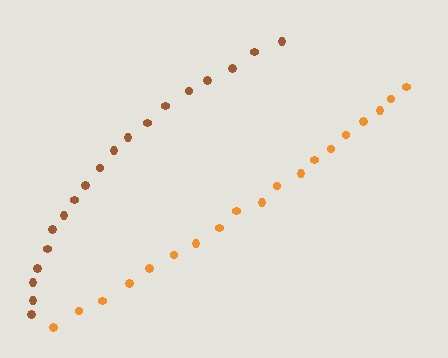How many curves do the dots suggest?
There are 2 distinct paths.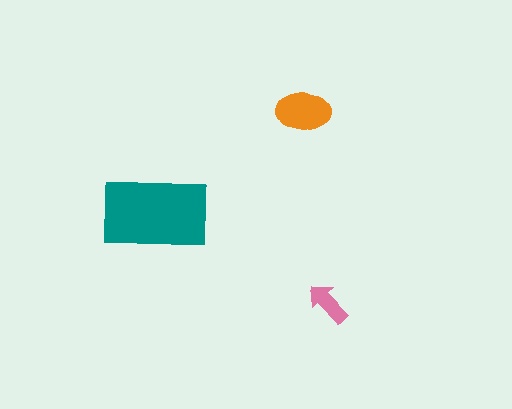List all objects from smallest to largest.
The pink arrow, the orange ellipse, the teal rectangle.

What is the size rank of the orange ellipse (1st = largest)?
2nd.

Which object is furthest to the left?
The teal rectangle is leftmost.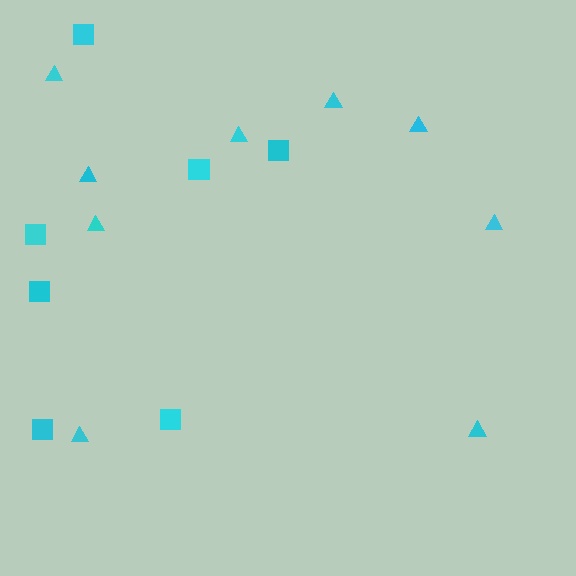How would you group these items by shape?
There are 2 groups: one group of squares (7) and one group of triangles (9).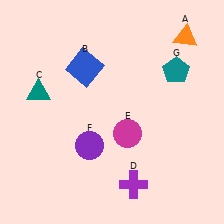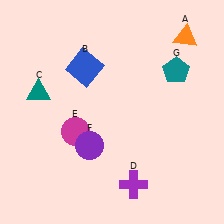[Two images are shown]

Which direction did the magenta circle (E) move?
The magenta circle (E) moved left.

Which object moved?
The magenta circle (E) moved left.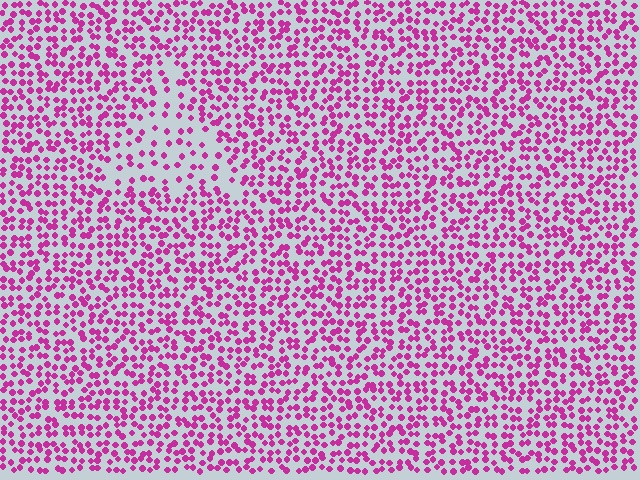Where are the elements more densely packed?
The elements are more densely packed outside the triangle boundary.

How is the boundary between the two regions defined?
The boundary is defined by a change in element density (approximately 2.1x ratio). All elements are the same color, size, and shape.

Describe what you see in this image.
The image contains small magenta elements arranged at two different densities. A triangle-shaped region is visible where the elements are less densely packed than the surrounding area.